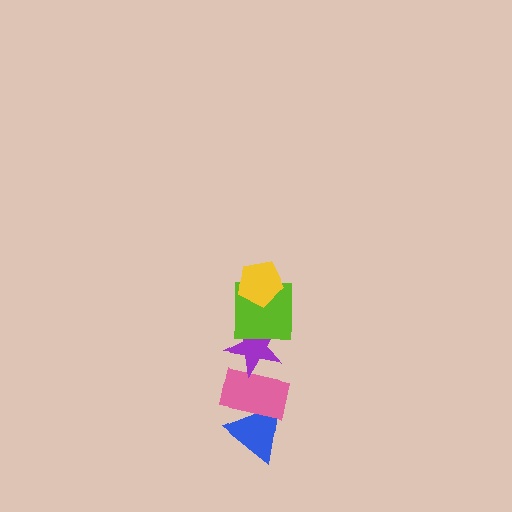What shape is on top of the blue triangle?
The pink rectangle is on top of the blue triangle.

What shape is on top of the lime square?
The yellow pentagon is on top of the lime square.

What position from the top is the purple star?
The purple star is 3rd from the top.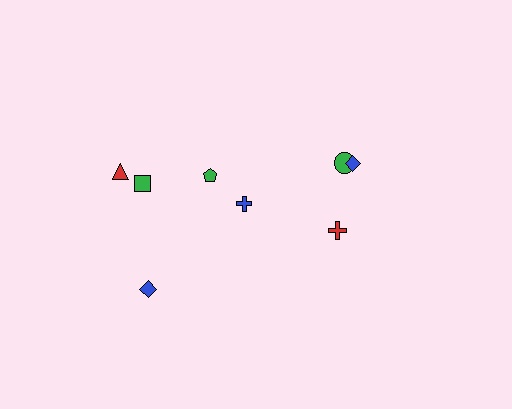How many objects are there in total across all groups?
There are 8 objects.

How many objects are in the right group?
There are 3 objects.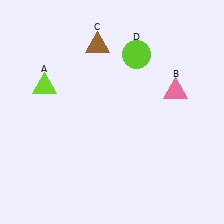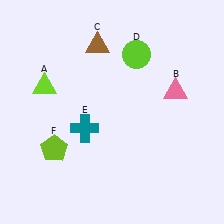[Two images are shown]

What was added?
A teal cross (E), a lime pentagon (F) were added in Image 2.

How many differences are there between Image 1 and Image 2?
There are 2 differences between the two images.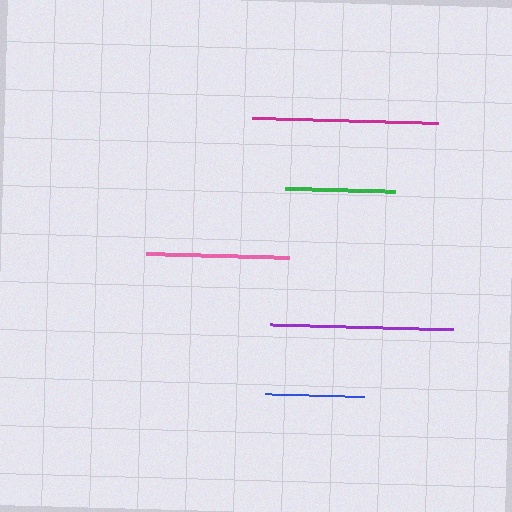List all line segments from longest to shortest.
From longest to shortest: magenta, purple, pink, green, blue.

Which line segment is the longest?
The magenta line is the longest at approximately 186 pixels.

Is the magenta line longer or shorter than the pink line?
The magenta line is longer than the pink line.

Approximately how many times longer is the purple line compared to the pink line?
The purple line is approximately 1.3 times the length of the pink line.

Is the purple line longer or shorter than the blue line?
The purple line is longer than the blue line.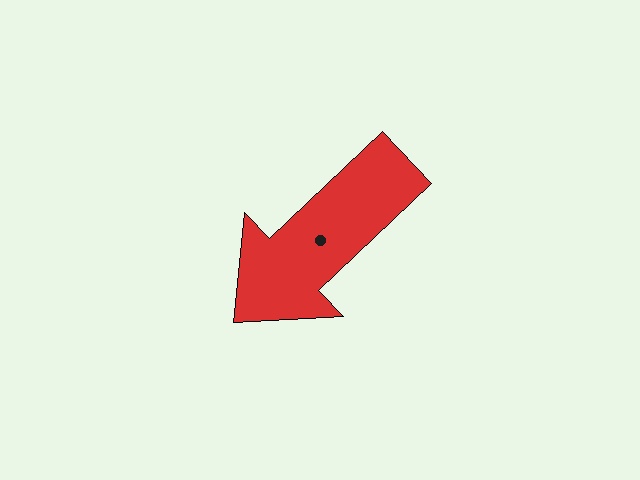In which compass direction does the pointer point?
Southwest.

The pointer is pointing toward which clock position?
Roughly 8 o'clock.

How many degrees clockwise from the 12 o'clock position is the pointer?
Approximately 226 degrees.